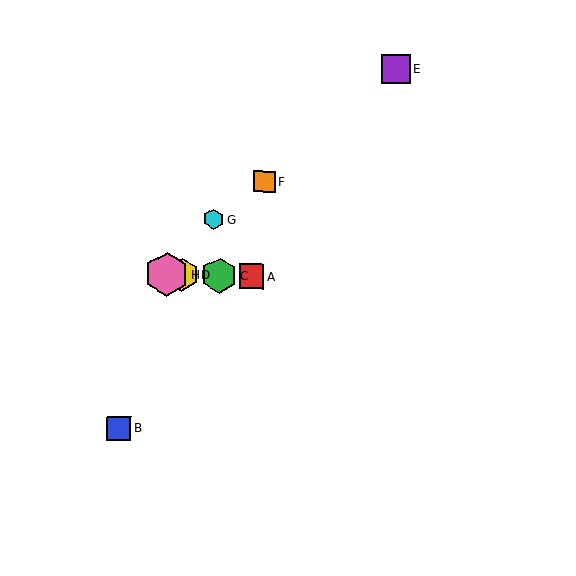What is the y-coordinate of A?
Object A is at y≈276.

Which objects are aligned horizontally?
Objects A, C, D, H are aligned horizontally.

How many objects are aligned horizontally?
4 objects (A, C, D, H) are aligned horizontally.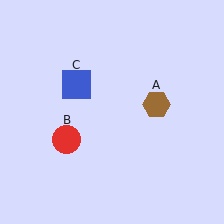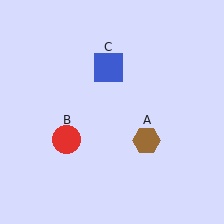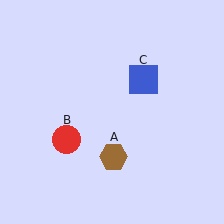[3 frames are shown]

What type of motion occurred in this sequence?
The brown hexagon (object A), blue square (object C) rotated clockwise around the center of the scene.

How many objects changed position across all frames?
2 objects changed position: brown hexagon (object A), blue square (object C).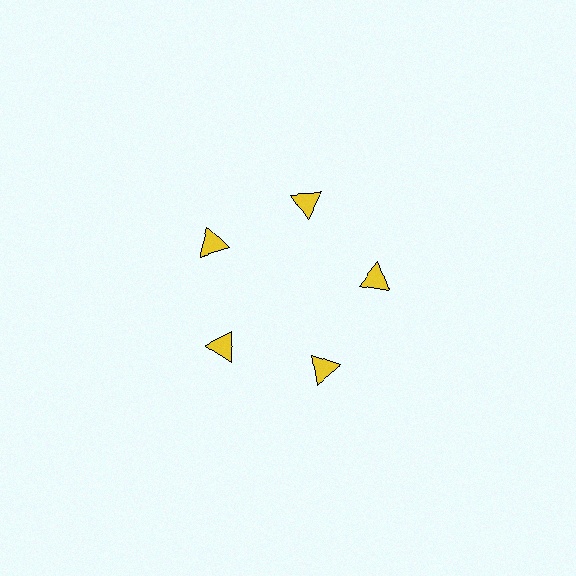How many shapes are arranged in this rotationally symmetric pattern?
There are 5 shapes, arranged in 5 groups of 1.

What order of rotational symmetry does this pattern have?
This pattern has 5-fold rotational symmetry.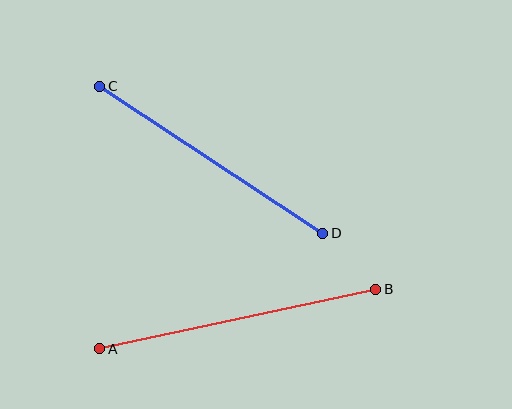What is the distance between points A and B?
The distance is approximately 282 pixels.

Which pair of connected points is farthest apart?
Points A and B are farthest apart.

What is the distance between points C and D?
The distance is approximately 267 pixels.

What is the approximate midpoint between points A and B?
The midpoint is at approximately (238, 319) pixels.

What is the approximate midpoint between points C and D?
The midpoint is at approximately (211, 160) pixels.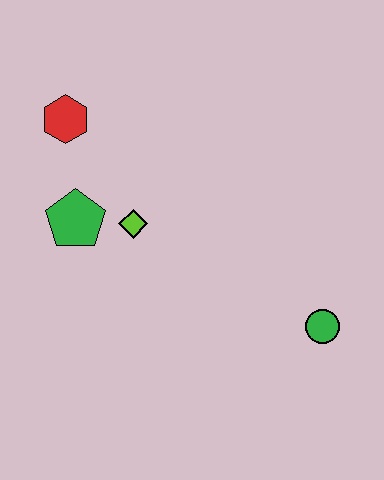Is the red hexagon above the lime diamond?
Yes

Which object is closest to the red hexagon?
The green pentagon is closest to the red hexagon.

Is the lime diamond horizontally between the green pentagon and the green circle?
Yes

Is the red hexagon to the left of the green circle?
Yes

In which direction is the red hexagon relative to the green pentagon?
The red hexagon is above the green pentagon.